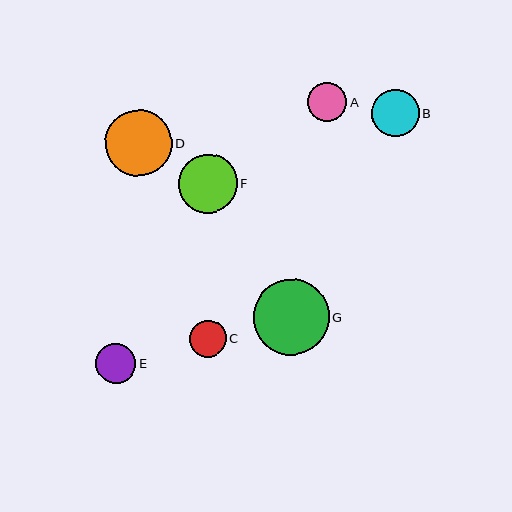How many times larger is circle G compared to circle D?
Circle G is approximately 1.1 times the size of circle D.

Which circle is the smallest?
Circle C is the smallest with a size of approximately 37 pixels.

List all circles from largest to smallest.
From largest to smallest: G, D, F, B, E, A, C.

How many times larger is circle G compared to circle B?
Circle G is approximately 1.6 times the size of circle B.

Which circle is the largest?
Circle G is the largest with a size of approximately 76 pixels.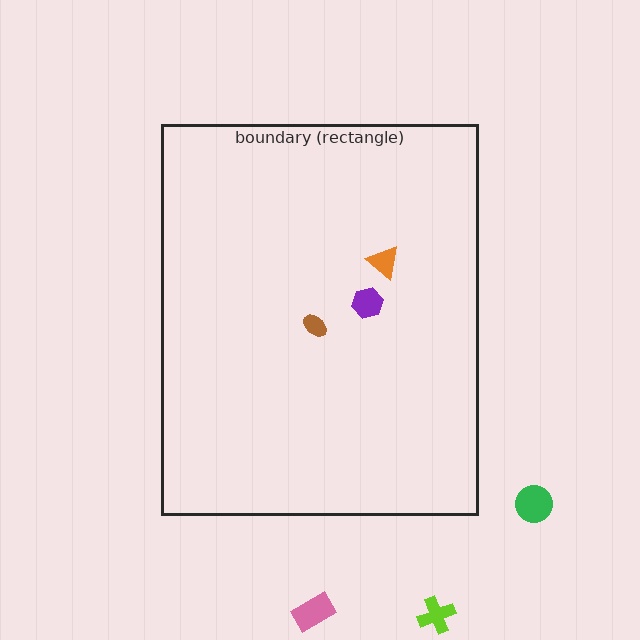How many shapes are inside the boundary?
3 inside, 3 outside.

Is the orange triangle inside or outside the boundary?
Inside.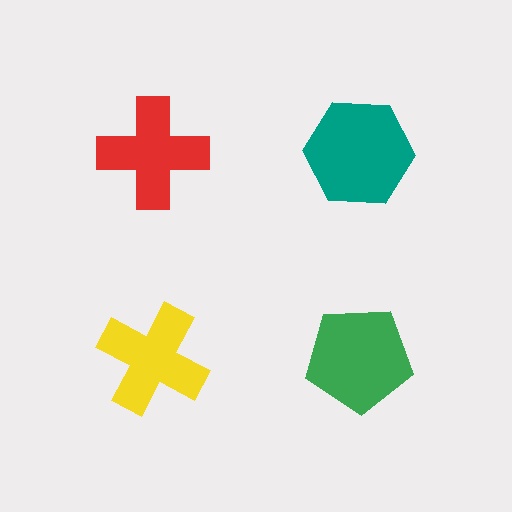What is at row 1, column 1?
A red cross.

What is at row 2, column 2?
A green pentagon.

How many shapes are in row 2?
2 shapes.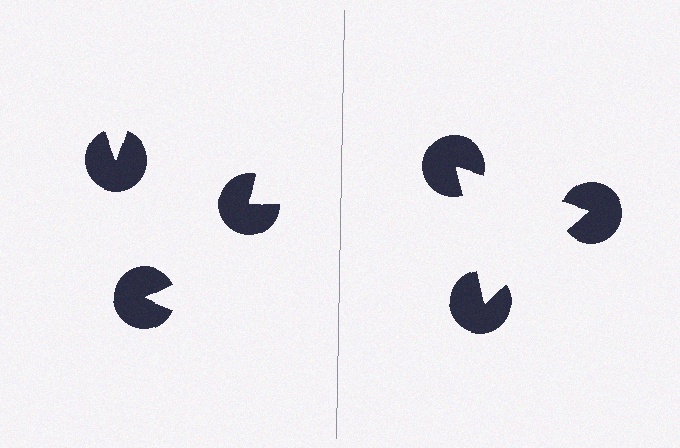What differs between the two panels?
The pac-man discs are positioned identically on both sides; only the wedge orientations differ. On the right they align to a triangle; on the left they are misaligned.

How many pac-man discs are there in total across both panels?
6 — 3 on each side.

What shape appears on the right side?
An illusory triangle.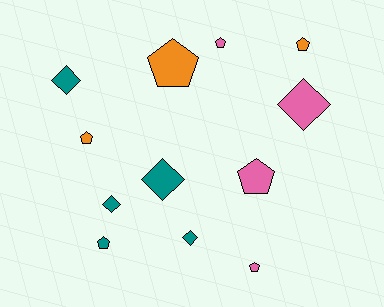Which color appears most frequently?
Teal, with 5 objects.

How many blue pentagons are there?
There are no blue pentagons.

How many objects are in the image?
There are 12 objects.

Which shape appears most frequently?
Pentagon, with 7 objects.